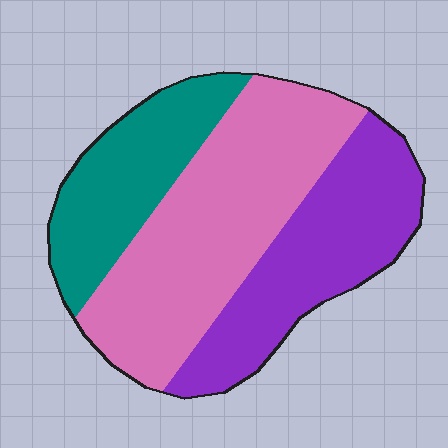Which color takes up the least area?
Teal, at roughly 25%.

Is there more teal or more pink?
Pink.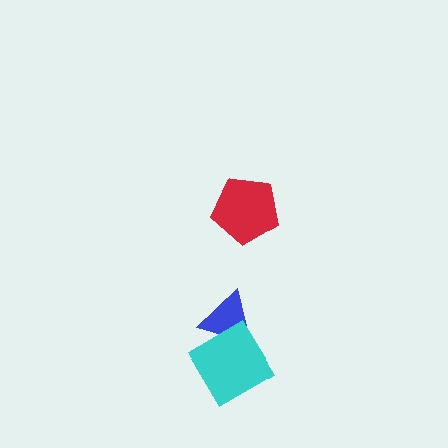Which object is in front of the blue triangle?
The cyan diamond is in front of the blue triangle.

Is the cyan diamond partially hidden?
No, no other shape covers it.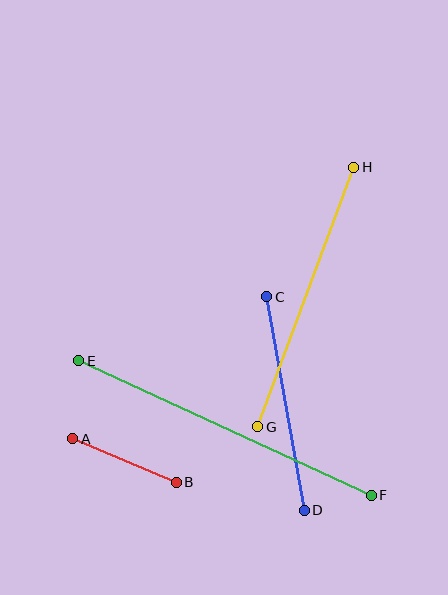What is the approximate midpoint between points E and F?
The midpoint is at approximately (225, 428) pixels.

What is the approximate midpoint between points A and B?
The midpoint is at approximately (124, 461) pixels.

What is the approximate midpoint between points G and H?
The midpoint is at approximately (306, 297) pixels.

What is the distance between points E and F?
The distance is approximately 322 pixels.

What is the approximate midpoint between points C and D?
The midpoint is at approximately (285, 403) pixels.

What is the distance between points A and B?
The distance is approximately 112 pixels.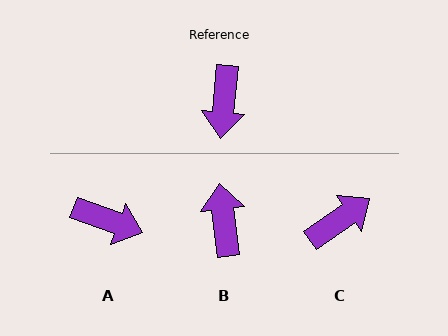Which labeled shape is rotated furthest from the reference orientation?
B, about 168 degrees away.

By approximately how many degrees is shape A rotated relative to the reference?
Approximately 75 degrees counter-clockwise.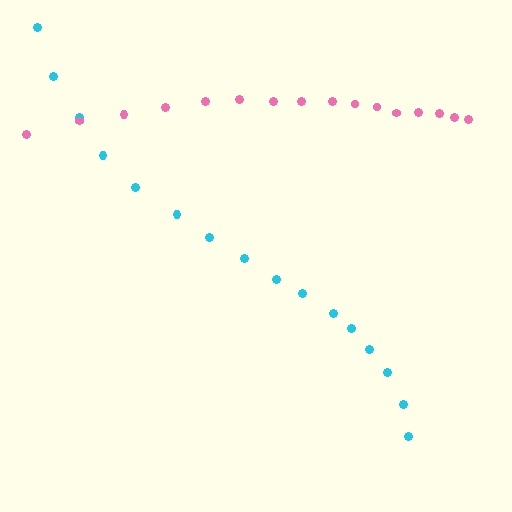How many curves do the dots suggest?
There are 2 distinct paths.